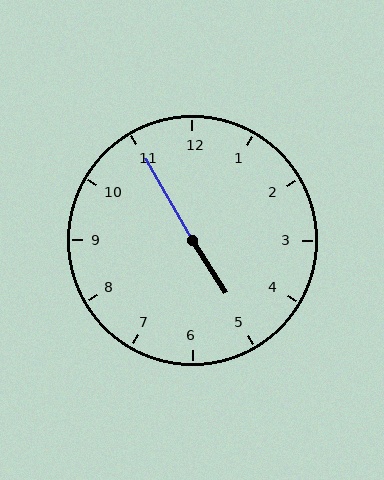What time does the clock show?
4:55.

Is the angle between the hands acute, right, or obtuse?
It is obtuse.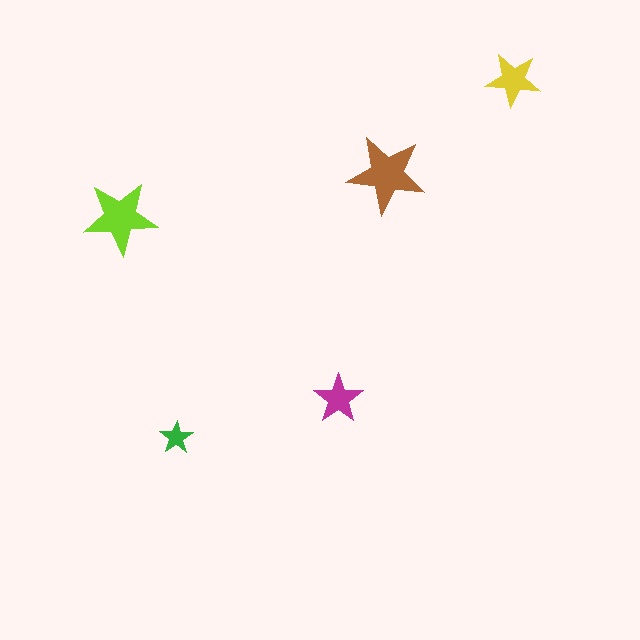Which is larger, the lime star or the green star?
The lime one.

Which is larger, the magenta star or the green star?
The magenta one.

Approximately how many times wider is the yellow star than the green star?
About 1.5 times wider.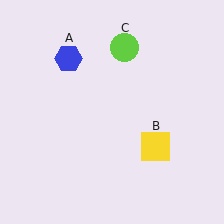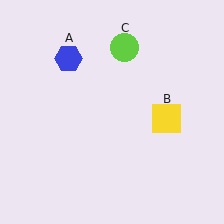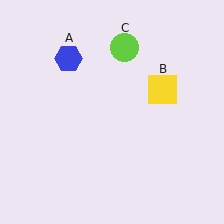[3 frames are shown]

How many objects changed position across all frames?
1 object changed position: yellow square (object B).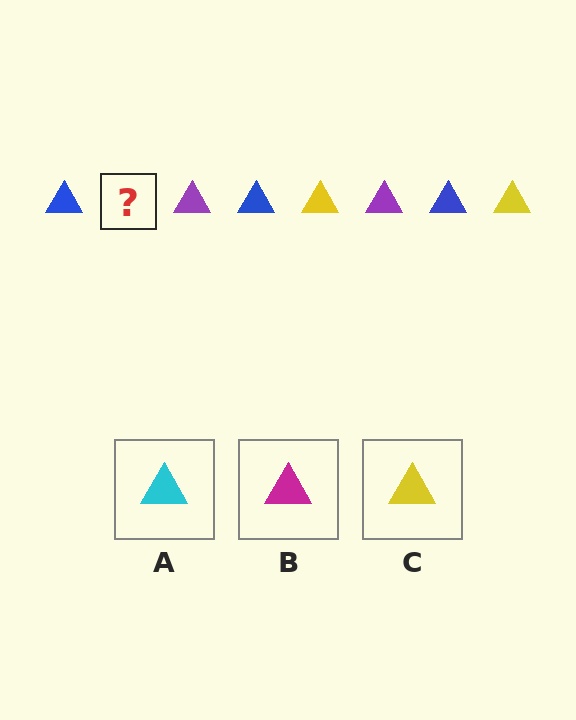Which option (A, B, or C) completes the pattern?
C.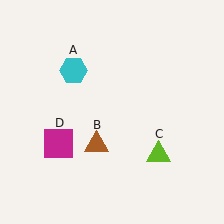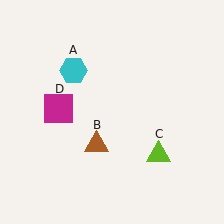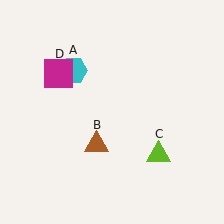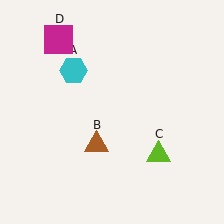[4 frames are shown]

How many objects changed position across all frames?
1 object changed position: magenta square (object D).